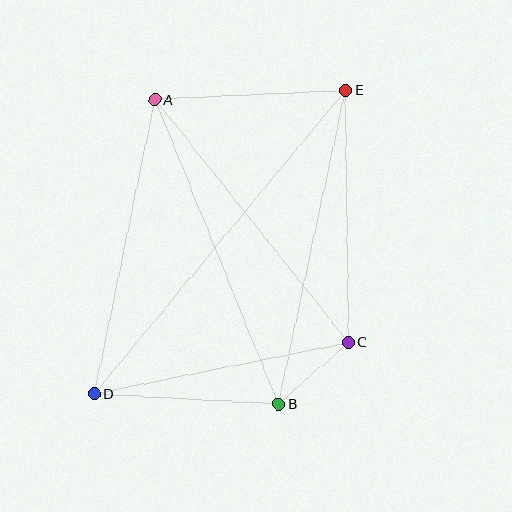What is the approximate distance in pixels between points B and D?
The distance between B and D is approximately 184 pixels.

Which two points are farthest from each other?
Points D and E are farthest from each other.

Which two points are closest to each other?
Points B and C are closest to each other.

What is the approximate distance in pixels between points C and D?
The distance between C and D is approximately 259 pixels.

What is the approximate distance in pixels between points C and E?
The distance between C and E is approximately 252 pixels.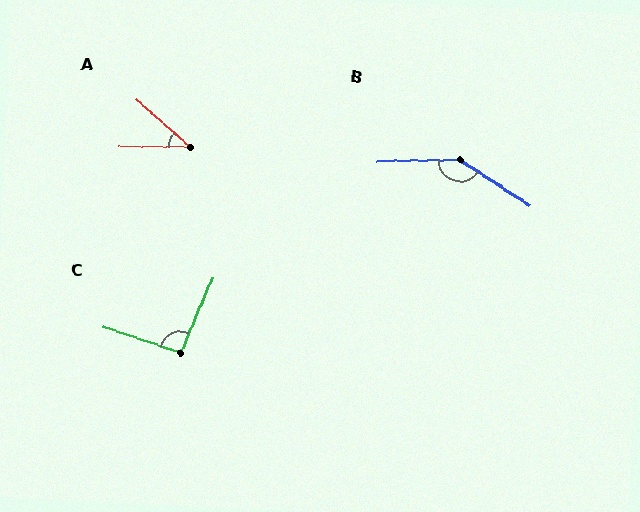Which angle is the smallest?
A, at approximately 41 degrees.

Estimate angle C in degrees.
Approximately 95 degrees.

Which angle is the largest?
B, at approximately 145 degrees.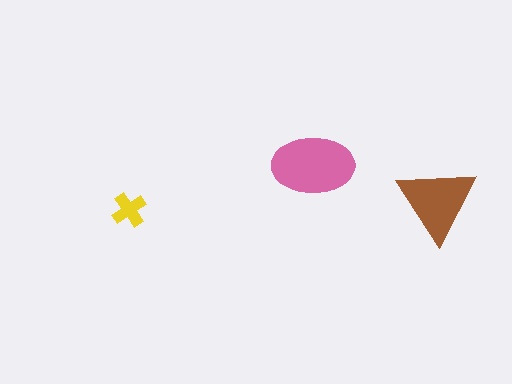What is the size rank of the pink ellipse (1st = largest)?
1st.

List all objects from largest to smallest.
The pink ellipse, the brown triangle, the yellow cross.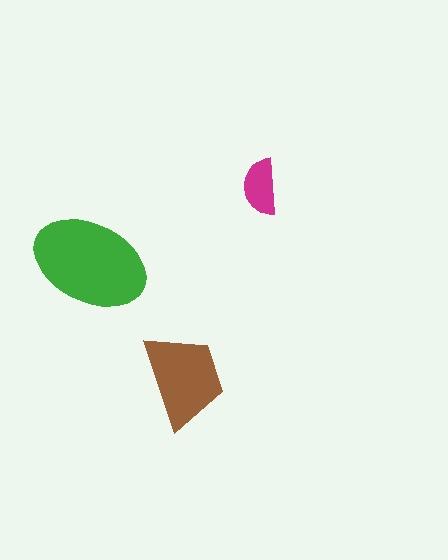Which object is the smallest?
The magenta semicircle.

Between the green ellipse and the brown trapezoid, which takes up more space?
The green ellipse.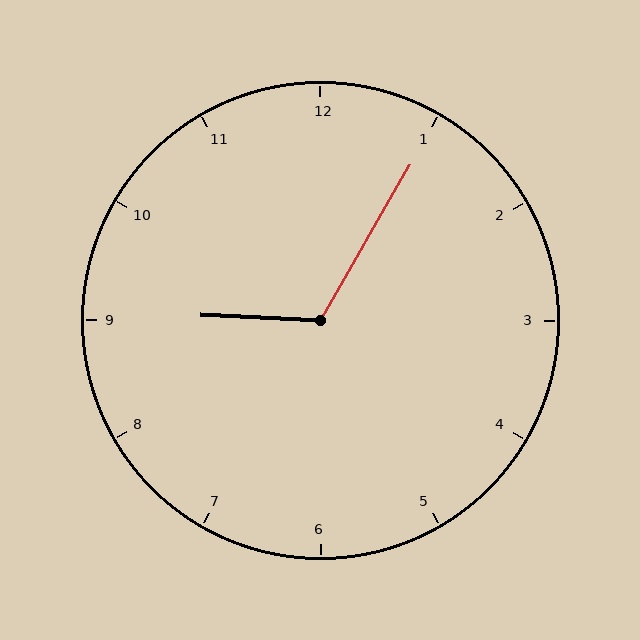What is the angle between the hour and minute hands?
Approximately 118 degrees.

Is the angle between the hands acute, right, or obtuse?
It is obtuse.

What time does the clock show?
9:05.